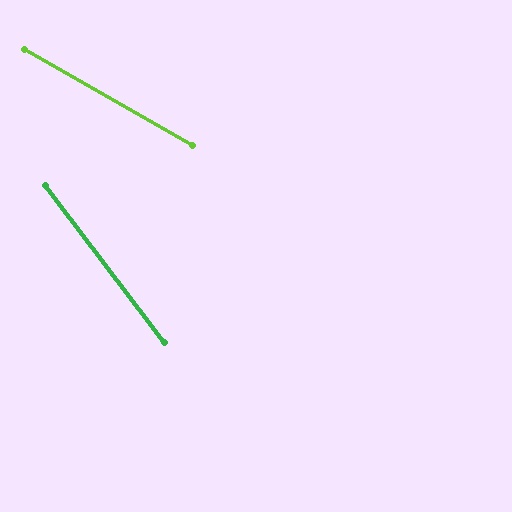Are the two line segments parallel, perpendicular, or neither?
Neither parallel nor perpendicular — they differ by about 23°.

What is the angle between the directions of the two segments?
Approximately 23 degrees.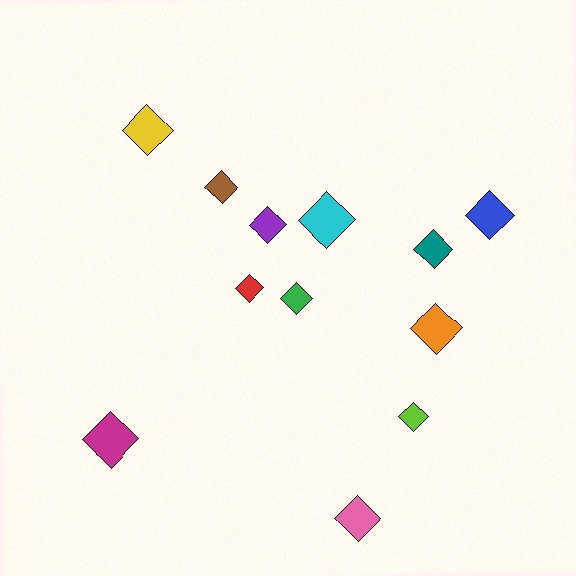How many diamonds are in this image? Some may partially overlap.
There are 12 diamonds.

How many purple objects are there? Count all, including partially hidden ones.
There is 1 purple object.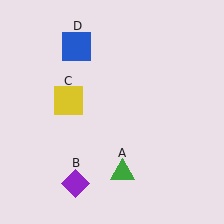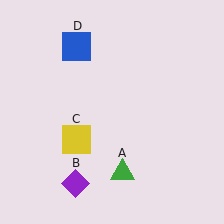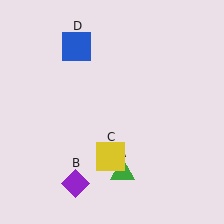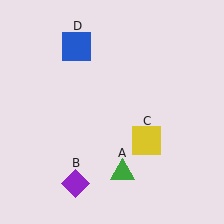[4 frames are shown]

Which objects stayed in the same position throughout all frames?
Green triangle (object A) and purple diamond (object B) and blue square (object D) remained stationary.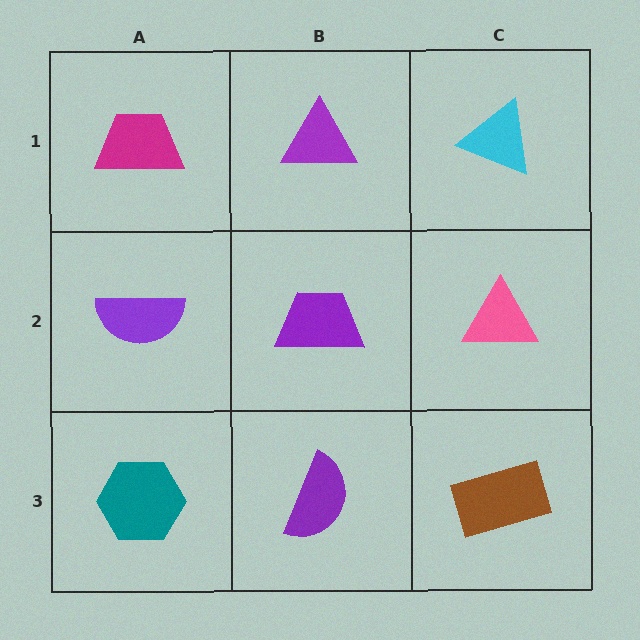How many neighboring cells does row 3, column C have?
2.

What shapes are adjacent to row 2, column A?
A magenta trapezoid (row 1, column A), a teal hexagon (row 3, column A), a purple trapezoid (row 2, column B).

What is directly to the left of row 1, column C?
A purple triangle.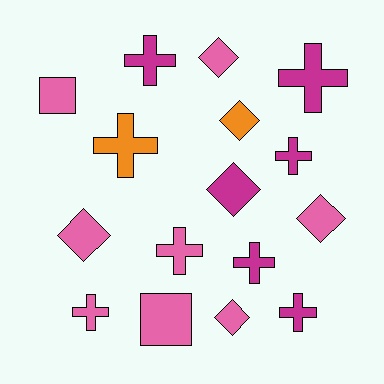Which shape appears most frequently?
Cross, with 8 objects.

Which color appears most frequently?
Pink, with 8 objects.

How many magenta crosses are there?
There are 5 magenta crosses.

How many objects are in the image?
There are 16 objects.